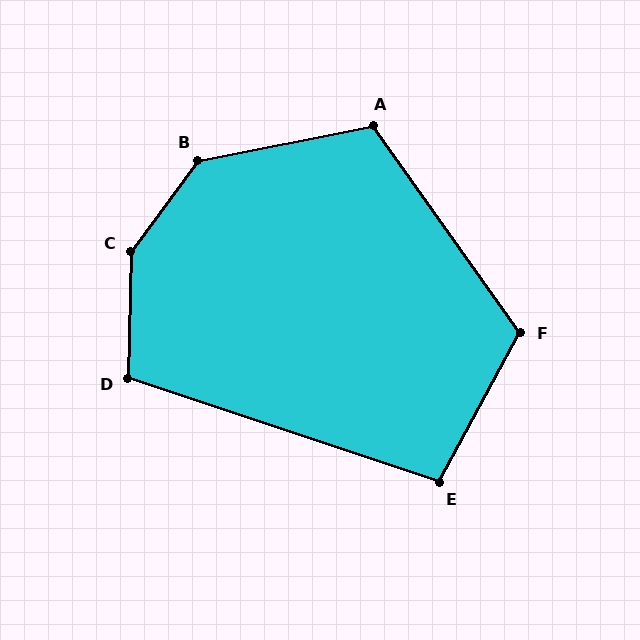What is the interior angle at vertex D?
Approximately 107 degrees (obtuse).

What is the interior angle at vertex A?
Approximately 114 degrees (obtuse).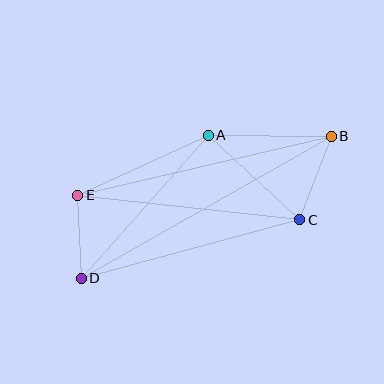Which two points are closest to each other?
Points D and E are closest to each other.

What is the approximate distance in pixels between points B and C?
The distance between B and C is approximately 89 pixels.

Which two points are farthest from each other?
Points B and D are farthest from each other.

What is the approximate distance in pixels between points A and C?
The distance between A and C is approximately 125 pixels.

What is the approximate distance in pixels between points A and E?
The distance between A and E is approximately 143 pixels.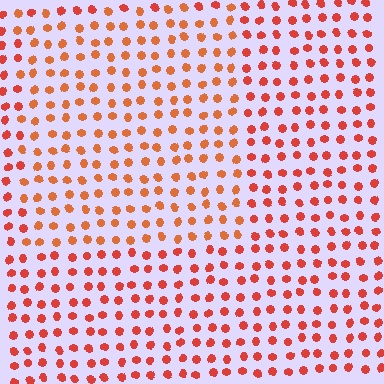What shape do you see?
I see a rectangle.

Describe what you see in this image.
The image is filled with small red elements in a uniform arrangement. A rectangle-shaped region is visible where the elements are tinted to a slightly different hue, forming a subtle color boundary.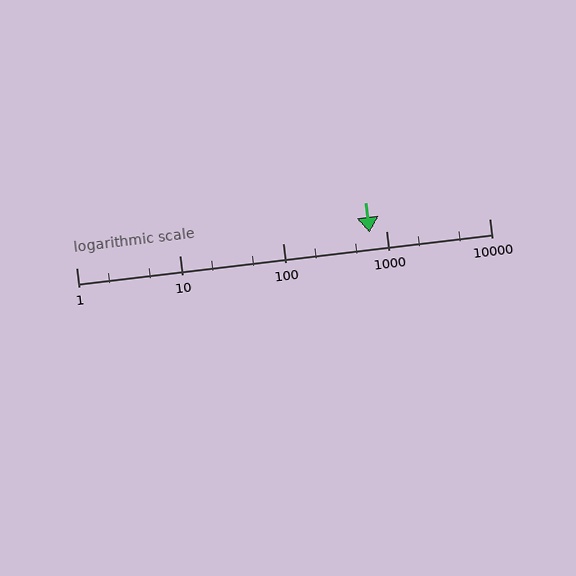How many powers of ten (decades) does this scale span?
The scale spans 4 decades, from 1 to 10000.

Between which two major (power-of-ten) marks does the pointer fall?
The pointer is between 100 and 1000.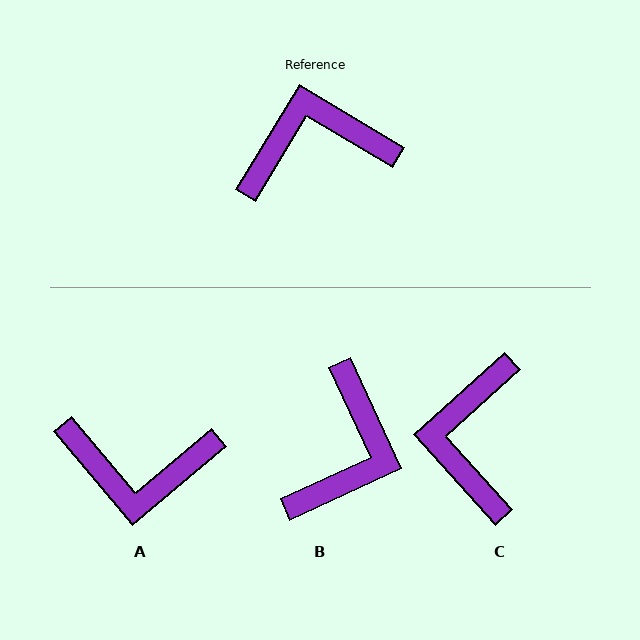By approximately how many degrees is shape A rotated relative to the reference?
Approximately 161 degrees counter-clockwise.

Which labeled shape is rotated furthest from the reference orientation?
A, about 161 degrees away.